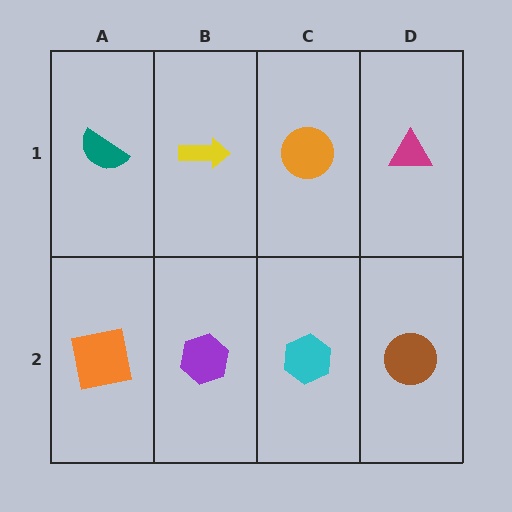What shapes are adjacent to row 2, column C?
An orange circle (row 1, column C), a purple hexagon (row 2, column B), a brown circle (row 2, column D).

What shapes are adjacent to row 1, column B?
A purple hexagon (row 2, column B), a teal semicircle (row 1, column A), an orange circle (row 1, column C).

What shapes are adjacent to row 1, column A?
An orange square (row 2, column A), a yellow arrow (row 1, column B).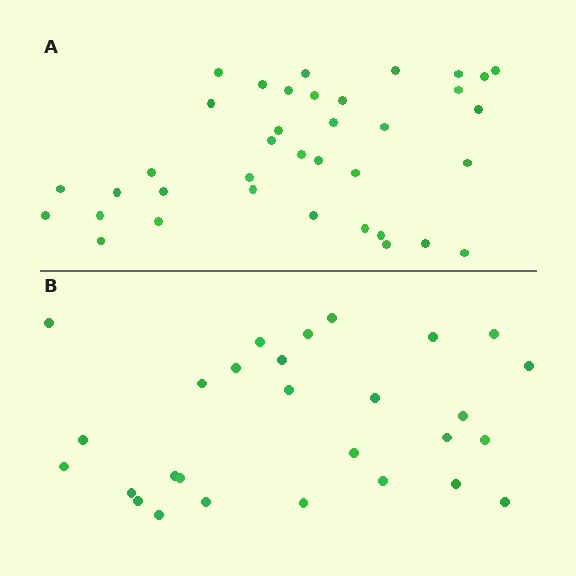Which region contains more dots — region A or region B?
Region A (the top region) has more dots.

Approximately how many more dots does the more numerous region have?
Region A has roughly 8 or so more dots than region B.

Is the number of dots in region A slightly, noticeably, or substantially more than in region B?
Region A has noticeably more, but not dramatically so. The ratio is roughly 1.3 to 1.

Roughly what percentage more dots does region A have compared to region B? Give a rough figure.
About 30% more.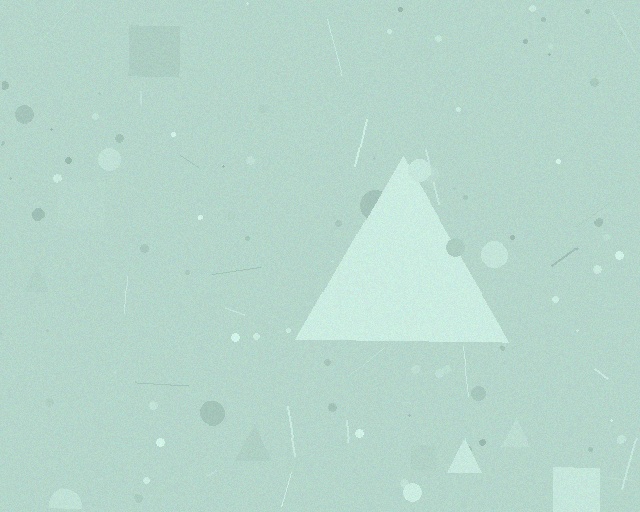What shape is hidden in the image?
A triangle is hidden in the image.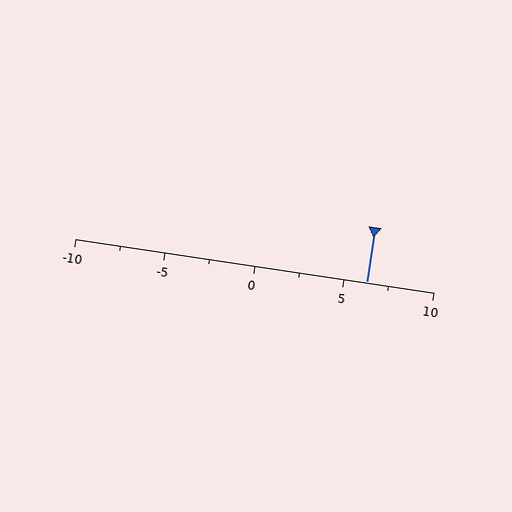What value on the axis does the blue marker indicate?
The marker indicates approximately 6.2.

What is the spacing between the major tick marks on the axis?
The major ticks are spaced 5 apart.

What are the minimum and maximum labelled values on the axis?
The axis runs from -10 to 10.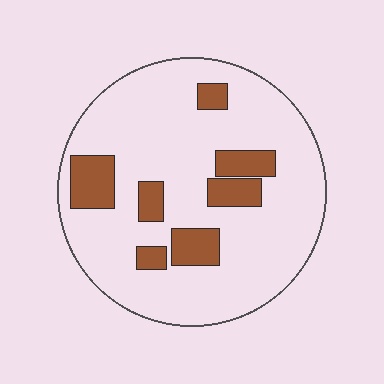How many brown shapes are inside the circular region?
7.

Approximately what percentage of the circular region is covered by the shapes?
Approximately 20%.